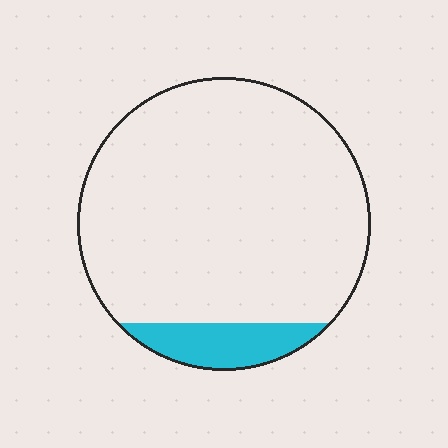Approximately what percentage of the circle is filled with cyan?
Approximately 10%.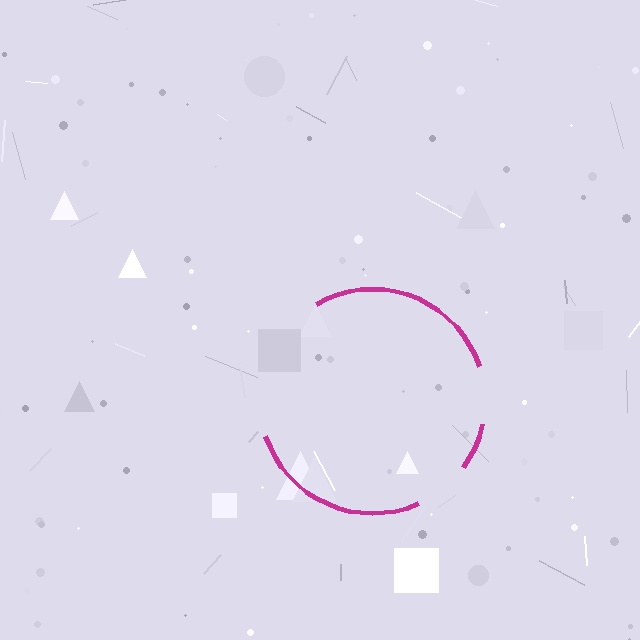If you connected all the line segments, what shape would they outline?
They would outline a circle.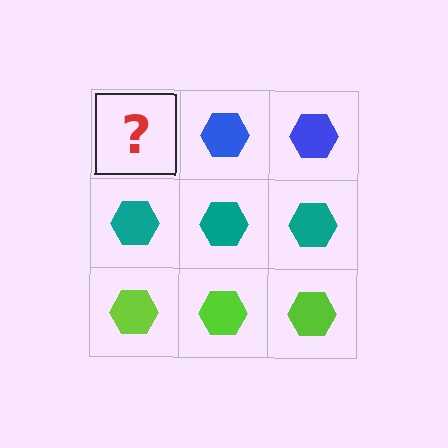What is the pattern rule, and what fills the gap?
The rule is that each row has a consistent color. The gap should be filled with a blue hexagon.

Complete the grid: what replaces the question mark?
The question mark should be replaced with a blue hexagon.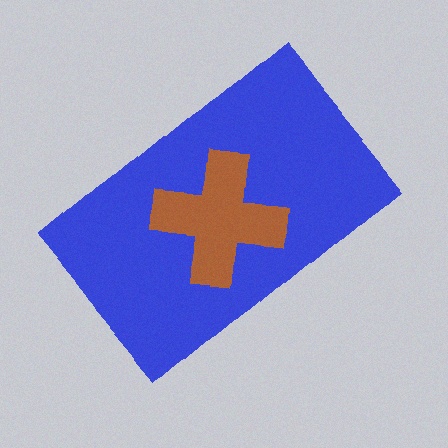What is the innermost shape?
The brown cross.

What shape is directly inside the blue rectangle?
The brown cross.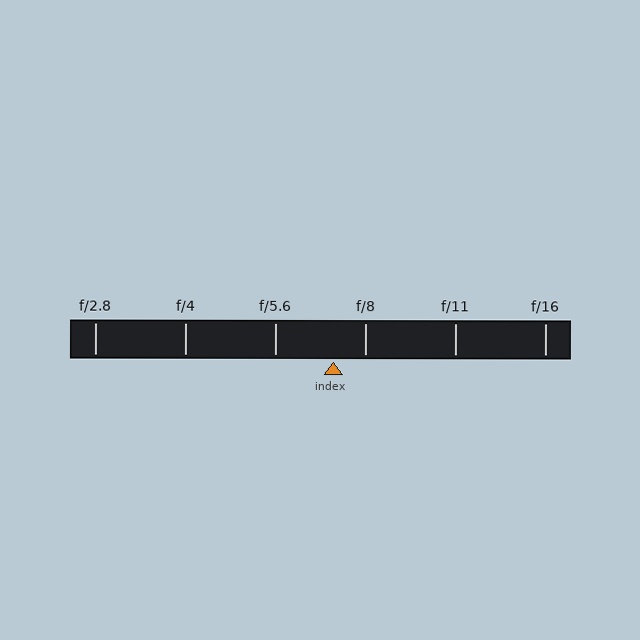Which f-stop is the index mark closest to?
The index mark is closest to f/8.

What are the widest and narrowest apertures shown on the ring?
The widest aperture shown is f/2.8 and the narrowest is f/16.